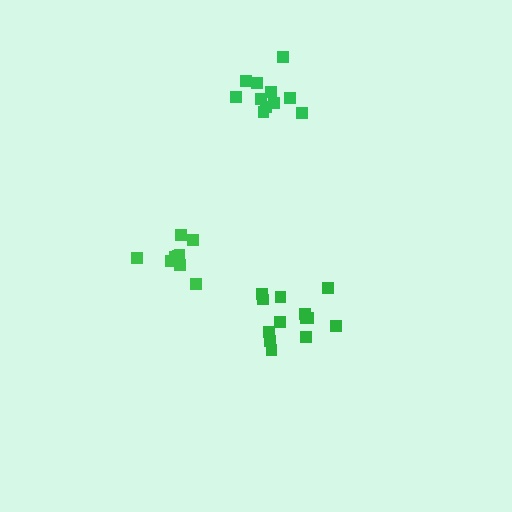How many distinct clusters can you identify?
There are 3 distinct clusters.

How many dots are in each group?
Group 1: 11 dots, Group 2: 13 dots, Group 3: 9 dots (33 total).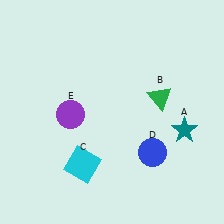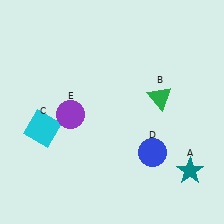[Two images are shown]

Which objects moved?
The objects that moved are: the teal star (A), the cyan square (C).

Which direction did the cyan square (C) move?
The cyan square (C) moved left.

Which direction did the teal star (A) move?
The teal star (A) moved down.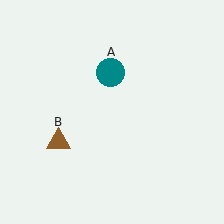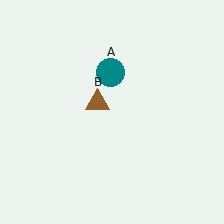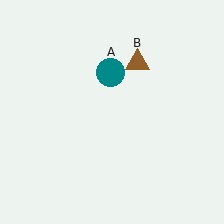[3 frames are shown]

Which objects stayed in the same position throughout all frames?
Teal circle (object A) remained stationary.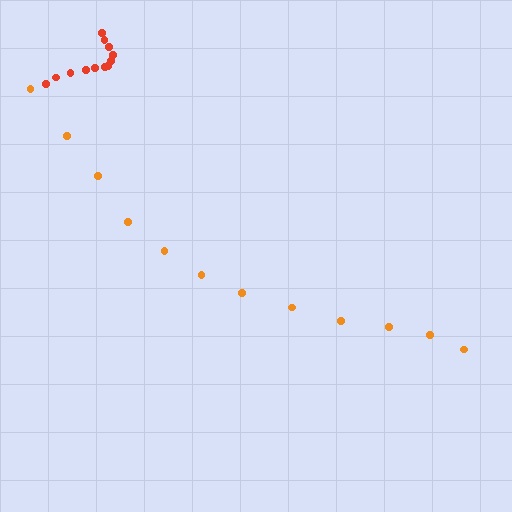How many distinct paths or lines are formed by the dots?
There are 2 distinct paths.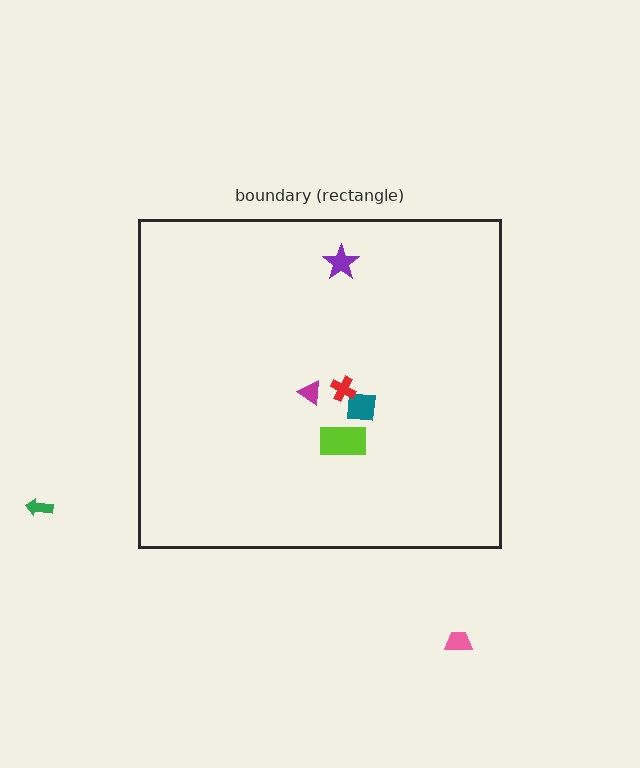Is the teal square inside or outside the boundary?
Inside.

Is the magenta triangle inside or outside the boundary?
Inside.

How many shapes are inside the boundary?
5 inside, 2 outside.